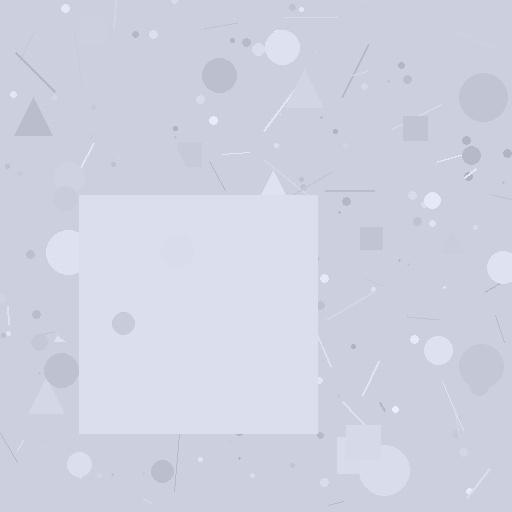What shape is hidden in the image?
A square is hidden in the image.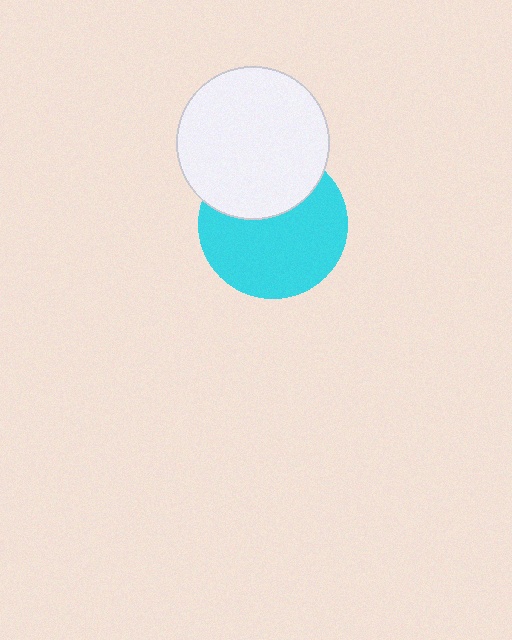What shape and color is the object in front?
The object in front is a white circle.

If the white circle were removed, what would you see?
You would see the complete cyan circle.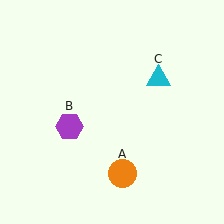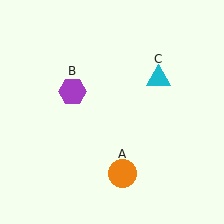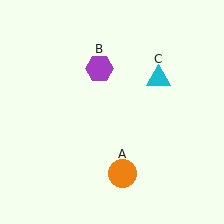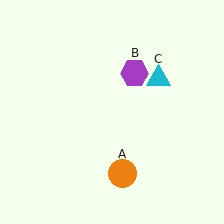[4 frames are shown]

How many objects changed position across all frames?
1 object changed position: purple hexagon (object B).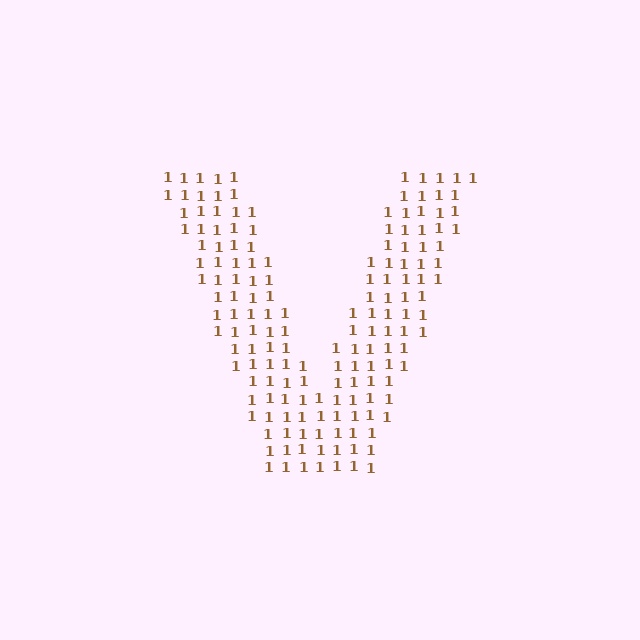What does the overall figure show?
The overall figure shows the letter V.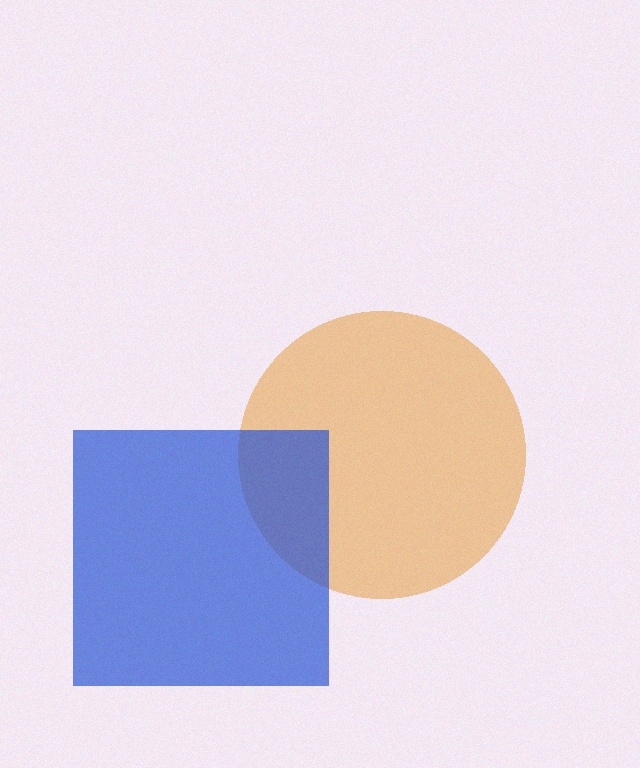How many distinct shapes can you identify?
There are 2 distinct shapes: an orange circle, a blue square.